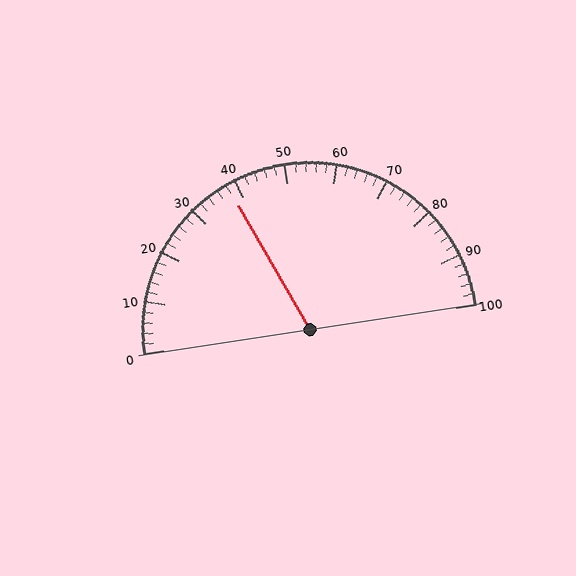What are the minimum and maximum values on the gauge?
The gauge ranges from 0 to 100.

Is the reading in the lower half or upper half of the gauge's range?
The reading is in the lower half of the range (0 to 100).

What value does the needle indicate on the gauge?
The needle indicates approximately 38.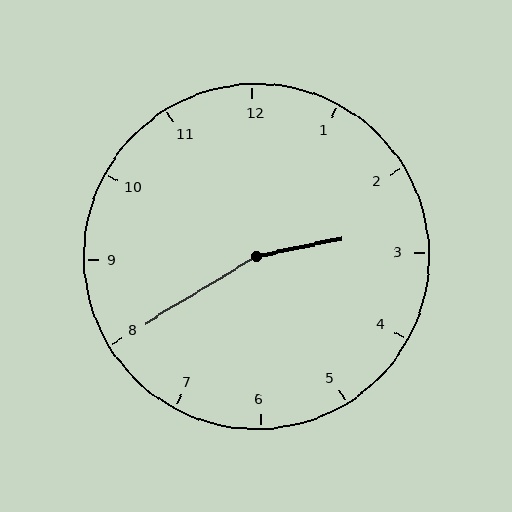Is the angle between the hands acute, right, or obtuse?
It is obtuse.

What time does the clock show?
2:40.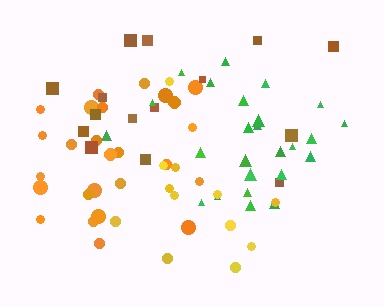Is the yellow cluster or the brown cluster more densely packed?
Yellow.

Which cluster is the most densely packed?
Green.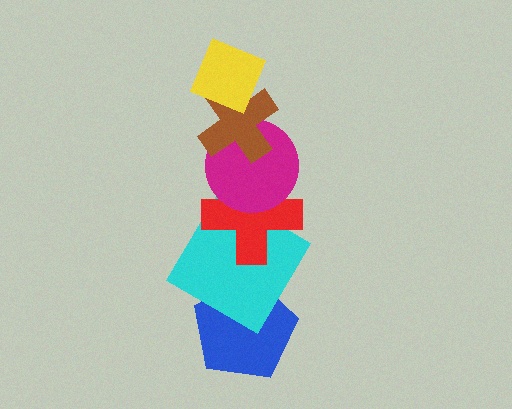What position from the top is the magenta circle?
The magenta circle is 3rd from the top.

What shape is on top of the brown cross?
The yellow diamond is on top of the brown cross.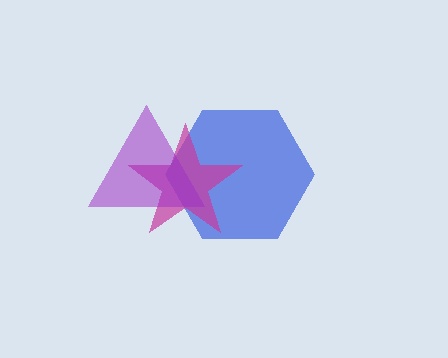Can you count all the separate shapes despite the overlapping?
Yes, there are 3 separate shapes.